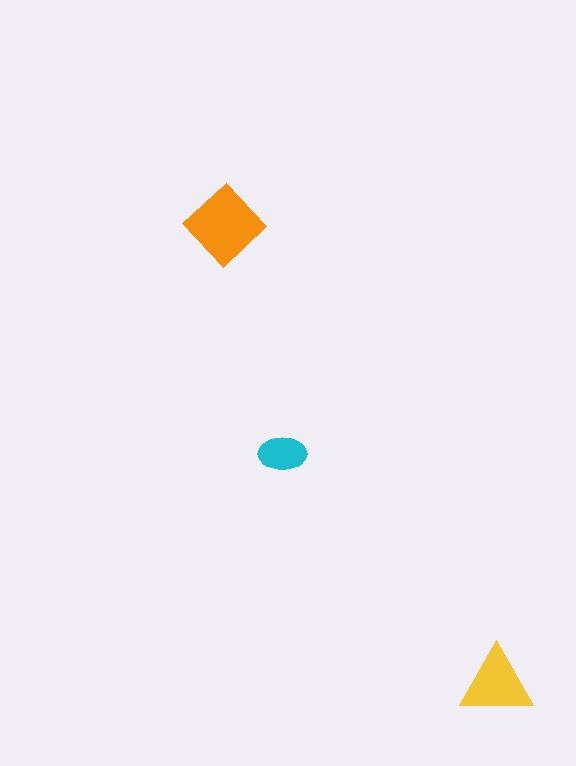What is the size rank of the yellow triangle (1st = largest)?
2nd.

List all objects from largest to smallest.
The orange diamond, the yellow triangle, the cyan ellipse.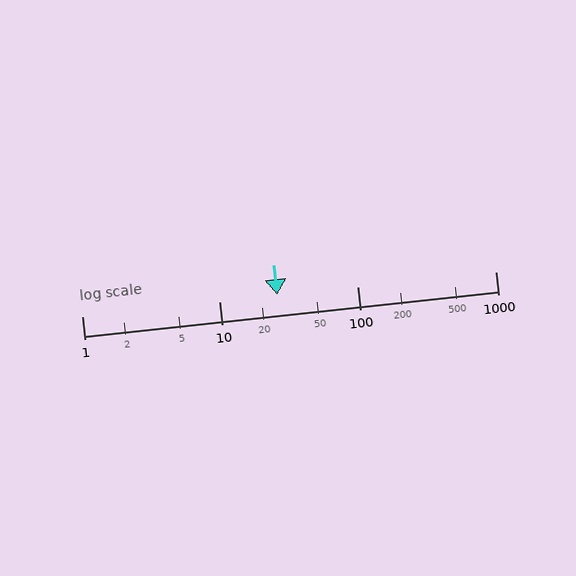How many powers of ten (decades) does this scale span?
The scale spans 3 decades, from 1 to 1000.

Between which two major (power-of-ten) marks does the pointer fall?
The pointer is between 10 and 100.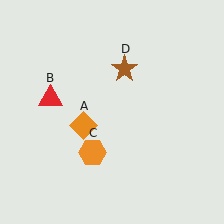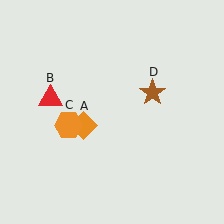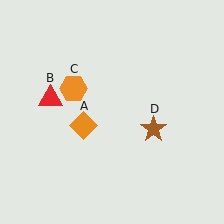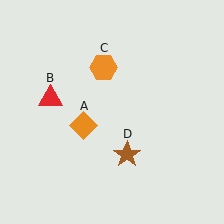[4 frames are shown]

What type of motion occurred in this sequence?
The orange hexagon (object C), brown star (object D) rotated clockwise around the center of the scene.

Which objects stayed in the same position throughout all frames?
Orange diamond (object A) and red triangle (object B) remained stationary.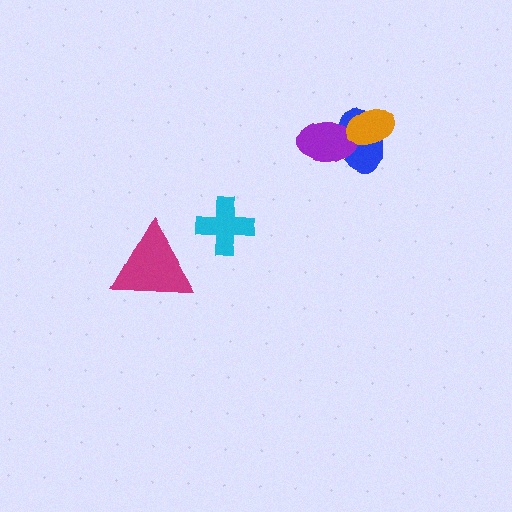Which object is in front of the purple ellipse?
The orange ellipse is in front of the purple ellipse.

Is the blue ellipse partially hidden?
Yes, it is partially covered by another shape.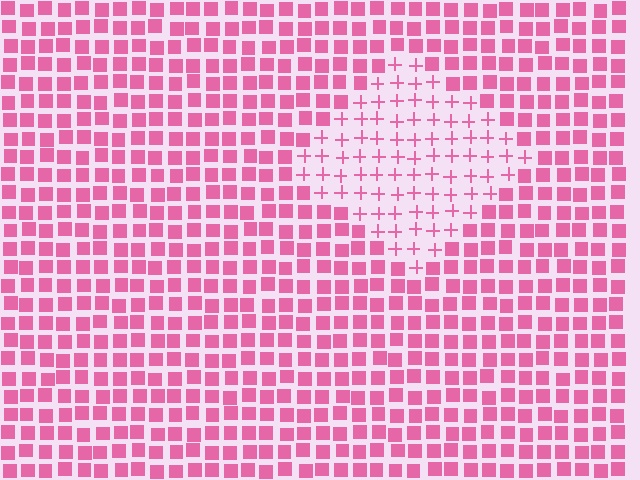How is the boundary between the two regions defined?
The boundary is defined by a change in element shape: plus signs inside vs. squares outside. All elements share the same color and spacing.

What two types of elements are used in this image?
The image uses plus signs inside the diamond region and squares outside it.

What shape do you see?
I see a diamond.